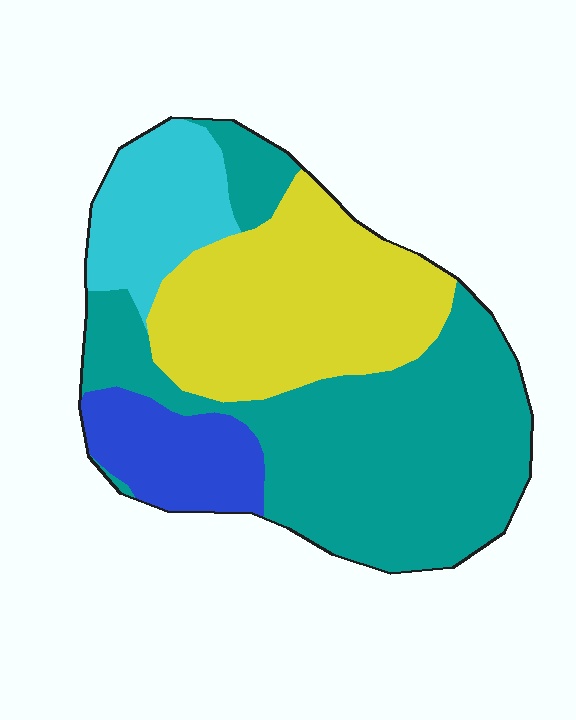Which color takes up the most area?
Teal, at roughly 45%.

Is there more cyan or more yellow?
Yellow.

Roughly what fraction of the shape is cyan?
Cyan covers about 15% of the shape.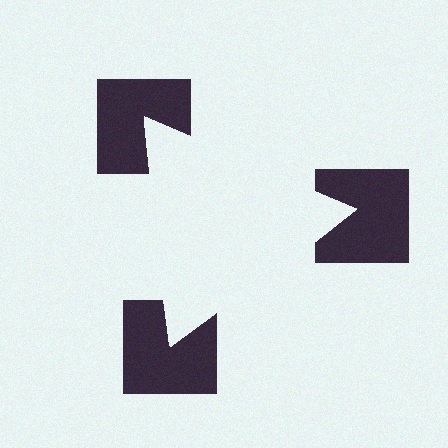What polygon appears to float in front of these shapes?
An illusory triangle — its edges are inferred from the aligned wedge cuts in the notched squares, not physically drawn.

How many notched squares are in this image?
There are 3 — one at each vertex of the illusory triangle.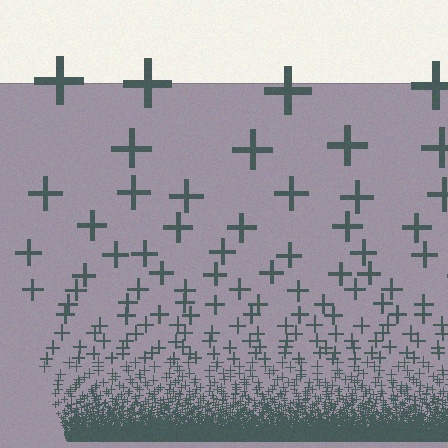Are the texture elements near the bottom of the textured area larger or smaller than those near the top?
Smaller. The gradient is inverted — elements near the bottom are smaller and denser.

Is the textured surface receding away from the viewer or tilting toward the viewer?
The surface appears to tilt toward the viewer. Texture elements get larger and sparser toward the top.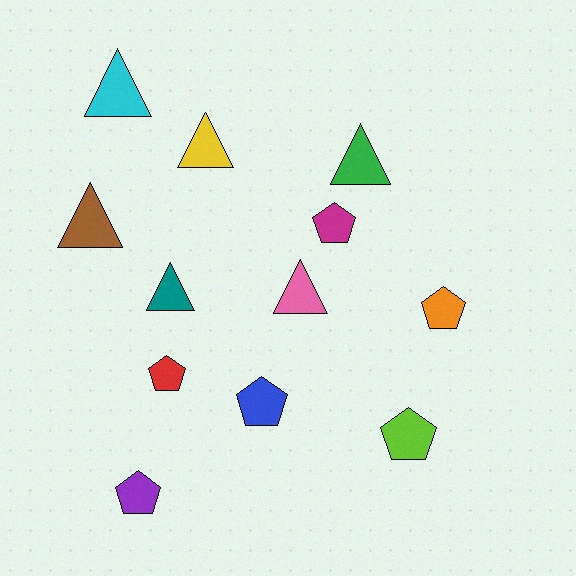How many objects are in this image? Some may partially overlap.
There are 12 objects.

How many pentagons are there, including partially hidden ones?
There are 6 pentagons.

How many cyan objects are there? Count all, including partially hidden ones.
There is 1 cyan object.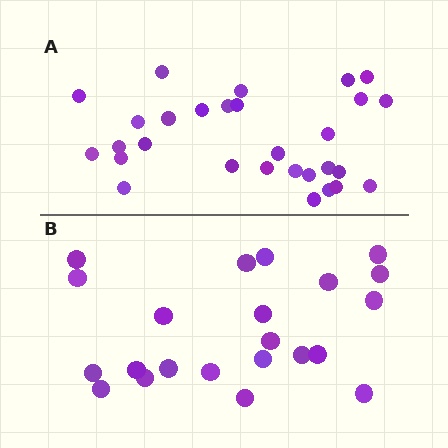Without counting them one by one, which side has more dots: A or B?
Region A (the top region) has more dots.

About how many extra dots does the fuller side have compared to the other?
Region A has roughly 8 or so more dots than region B.